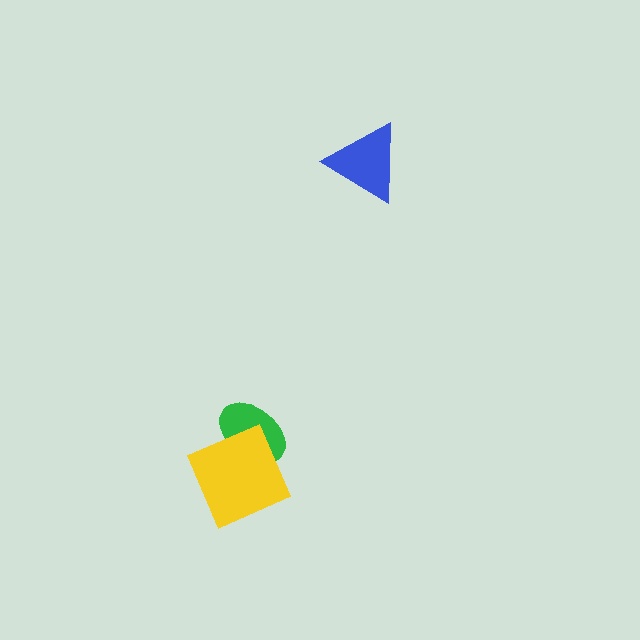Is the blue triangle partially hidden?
No, no other shape covers it.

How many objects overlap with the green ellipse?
1 object overlaps with the green ellipse.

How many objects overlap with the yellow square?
1 object overlaps with the yellow square.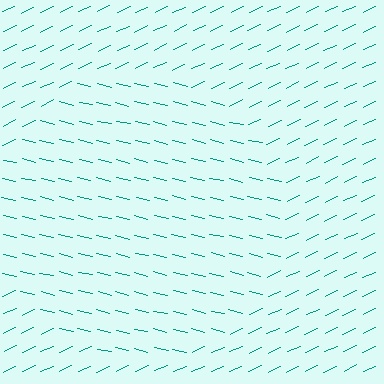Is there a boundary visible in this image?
Yes, there is a texture boundary formed by a change in line orientation.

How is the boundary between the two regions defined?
The boundary is defined purely by a change in line orientation (approximately 38 degrees difference). All lines are the same color and thickness.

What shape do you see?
I see a circle.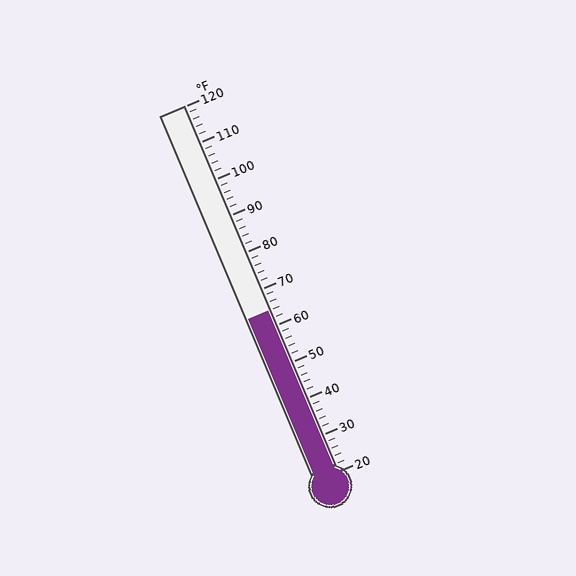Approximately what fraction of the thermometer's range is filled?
The thermometer is filled to approximately 45% of its range.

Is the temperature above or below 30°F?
The temperature is above 30°F.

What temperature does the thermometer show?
The thermometer shows approximately 64°F.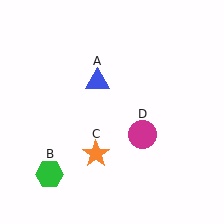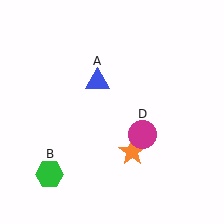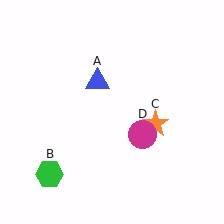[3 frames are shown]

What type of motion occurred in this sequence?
The orange star (object C) rotated counterclockwise around the center of the scene.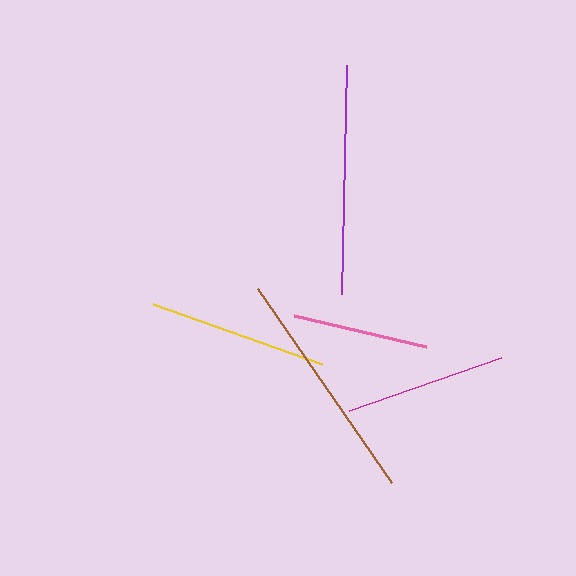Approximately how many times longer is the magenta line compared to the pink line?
The magenta line is approximately 1.2 times the length of the pink line.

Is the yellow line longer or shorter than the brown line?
The brown line is longer than the yellow line.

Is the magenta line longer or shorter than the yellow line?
The yellow line is longer than the magenta line.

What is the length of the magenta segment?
The magenta segment is approximately 161 pixels long.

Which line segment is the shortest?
The pink line is the shortest at approximately 136 pixels.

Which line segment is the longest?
The brown line is the longest at approximately 236 pixels.